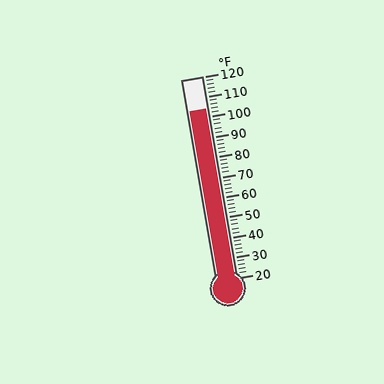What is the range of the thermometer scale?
The thermometer scale ranges from 20°F to 120°F.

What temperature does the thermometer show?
The thermometer shows approximately 104°F.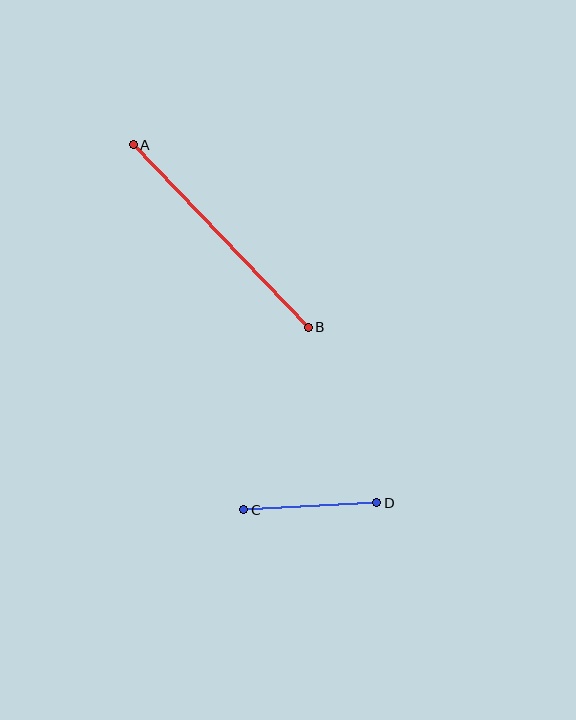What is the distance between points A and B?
The distance is approximately 253 pixels.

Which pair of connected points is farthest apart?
Points A and B are farthest apart.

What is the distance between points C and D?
The distance is approximately 133 pixels.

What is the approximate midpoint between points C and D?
The midpoint is at approximately (310, 506) pixels.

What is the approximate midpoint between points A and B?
The midpoint is at approximately (221, 236) pixels.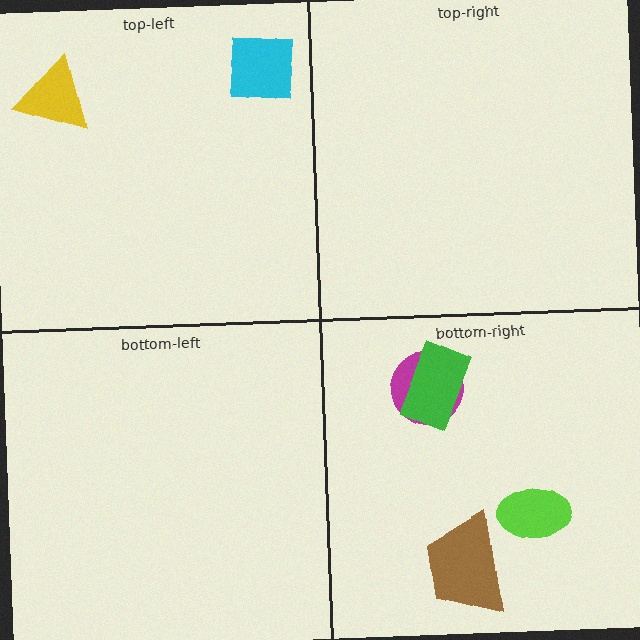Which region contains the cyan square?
The top-left region.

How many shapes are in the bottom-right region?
4.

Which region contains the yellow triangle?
The top-left region.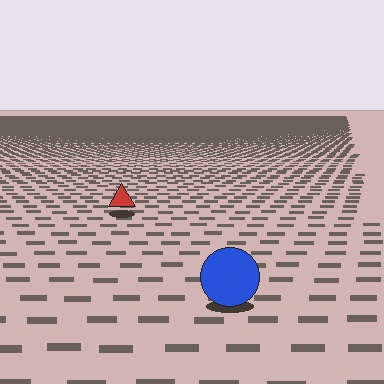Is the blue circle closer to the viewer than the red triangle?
Yes. The blue circle is closer — you can tell from the texture gradient: the ground texture is coarser near it.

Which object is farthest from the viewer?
The red triangle is farthest from the viewer. It appears smaller and the ground texture around it is denser.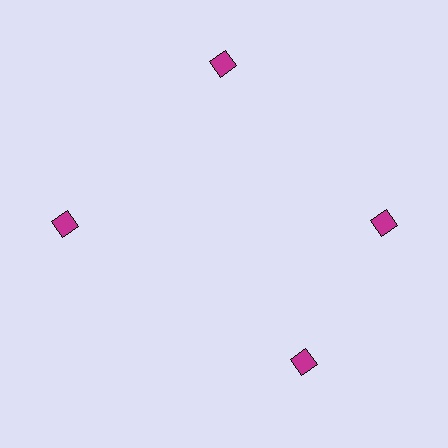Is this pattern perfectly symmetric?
No. The 4 magenta diamonds are arranged in a ring, but one element near the 6 o'clock position is rotated out of alignment along the ring, breaking the 4-fold rotational symmetry.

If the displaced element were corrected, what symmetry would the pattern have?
It would have 4-fold rotational symmetry — the pattern would map onto itself every 90 degrees.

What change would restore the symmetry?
The symmetry would be restored by rotating it back into even spacing with its neighbors so that all 4 diamonds sit at equal angles and equal distance from the center.